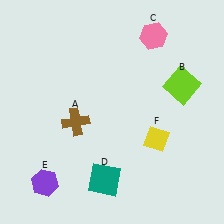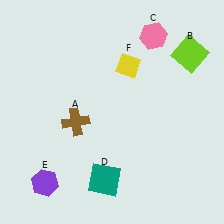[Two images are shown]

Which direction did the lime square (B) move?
The lime square (B) moved up.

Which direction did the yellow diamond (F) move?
The yellow diamond (F) moved up.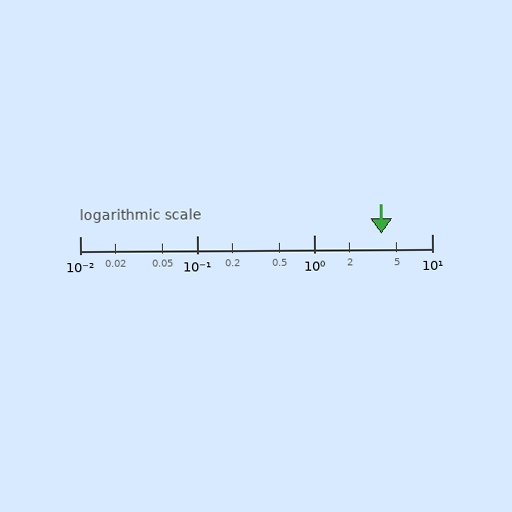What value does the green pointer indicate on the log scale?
The pointer indicates approximately 3.7.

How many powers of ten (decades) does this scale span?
The scale spans 3 decades, from 0.01 to 10.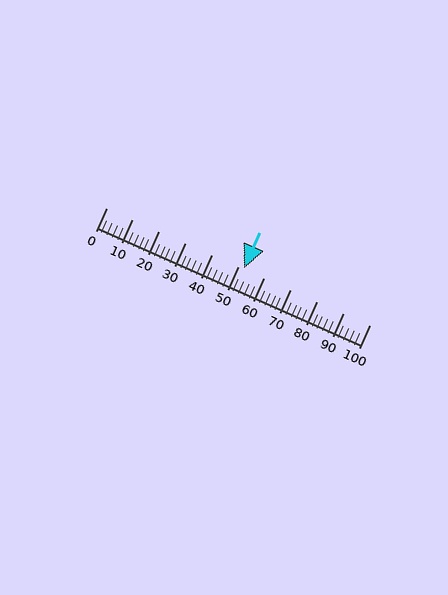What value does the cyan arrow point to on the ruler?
The cyan arrow points to approximately 52.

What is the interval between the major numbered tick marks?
The major tick marks are spaced 10 units apart.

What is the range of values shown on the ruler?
The ruler shows values from 0 to 100.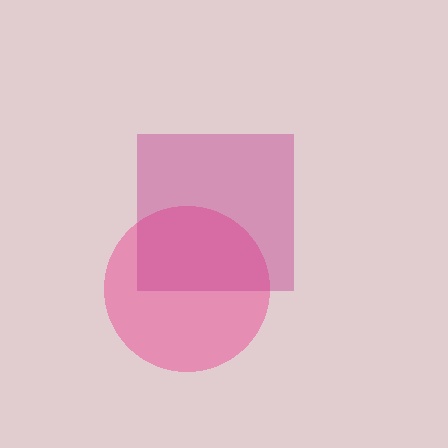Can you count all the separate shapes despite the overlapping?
Yes, there are 2 separate shapes.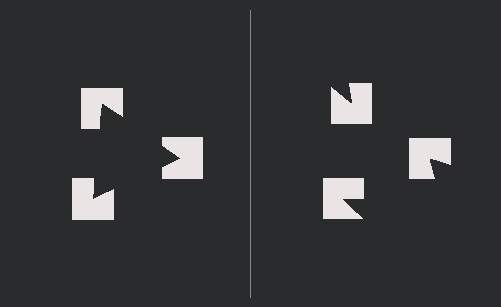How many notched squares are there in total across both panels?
6 — 3 on each side.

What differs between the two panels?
The notched squares are positioned identically on both sides; only the wedge orientations differ. On the left they align to a triangle; on the right they are misaligned.